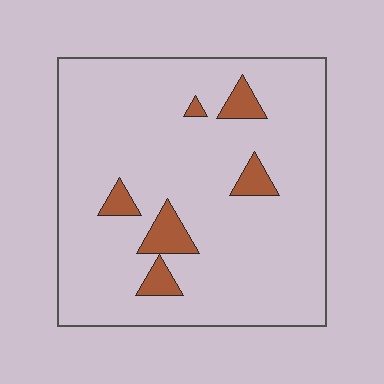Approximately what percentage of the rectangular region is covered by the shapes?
Approximately 10%.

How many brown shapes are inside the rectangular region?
6.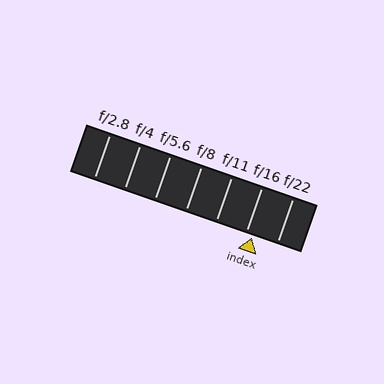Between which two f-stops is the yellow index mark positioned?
The index mark is between f/16 and f/22.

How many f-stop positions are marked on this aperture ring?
There are 7 f-stop positions marked.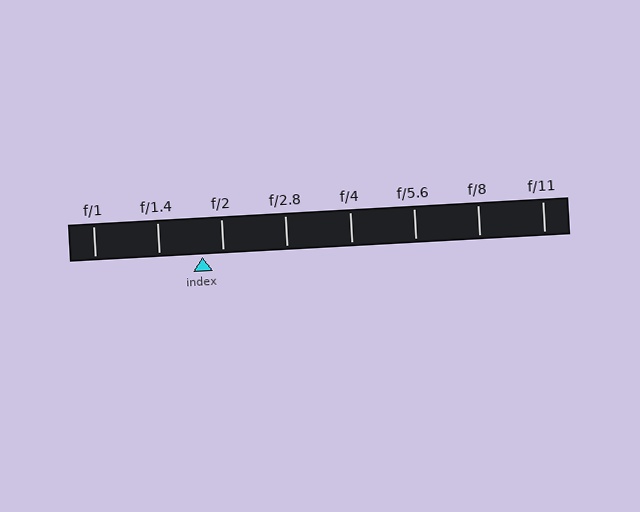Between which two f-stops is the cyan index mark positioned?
The index mark is between f/1.4 and f/2.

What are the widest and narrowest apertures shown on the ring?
The widest aperture shown is f/1 and the narrowest is f/11.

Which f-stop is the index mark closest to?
The index mark is closest to f/2.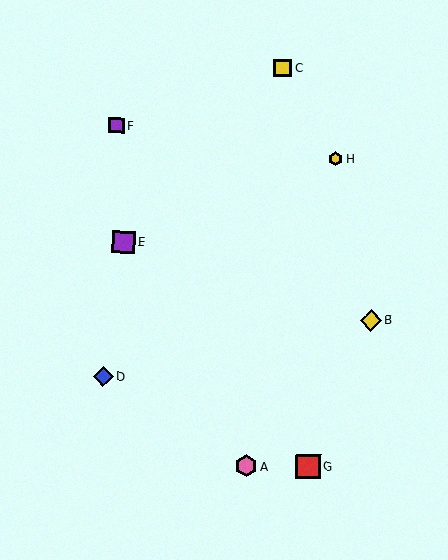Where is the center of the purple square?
The center of the purple square is at (117, 125).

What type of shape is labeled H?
Shape H is a yellow hexagon.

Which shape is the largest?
The red square (labeled G) is the largest.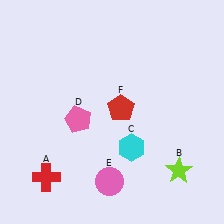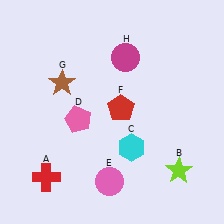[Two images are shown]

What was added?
A brown star (G), a magenta circle (H) were added in Image 2.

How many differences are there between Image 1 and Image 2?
There are 2 differences between the two images.